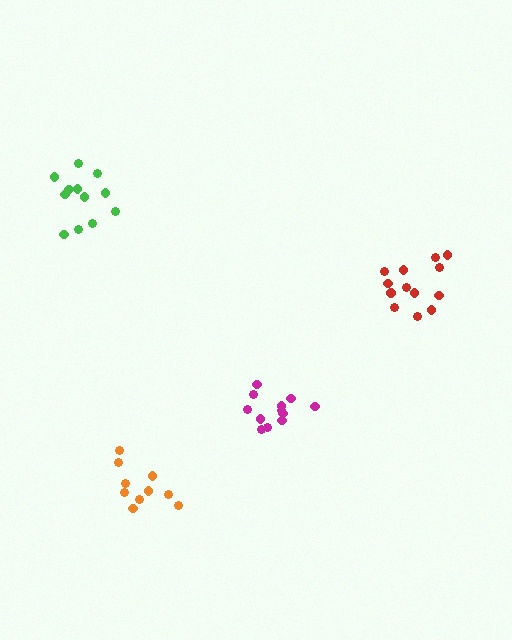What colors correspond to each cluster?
The clusters are colored: orange, magenta, green, red.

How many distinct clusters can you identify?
There are 4 distinct clusters.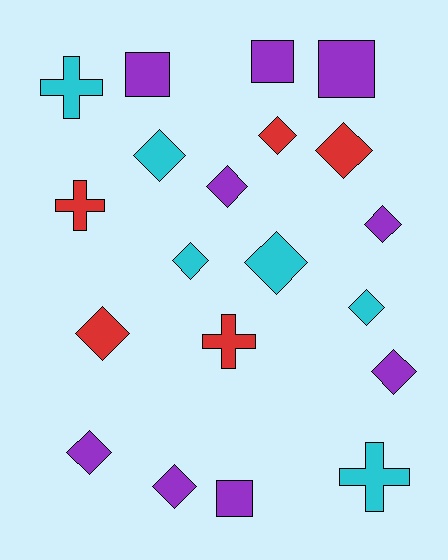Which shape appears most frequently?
Diamond, with 12 objects.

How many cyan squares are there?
There are no cyan squares.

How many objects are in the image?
There are 20 objects.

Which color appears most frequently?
Purple, with 9 objects.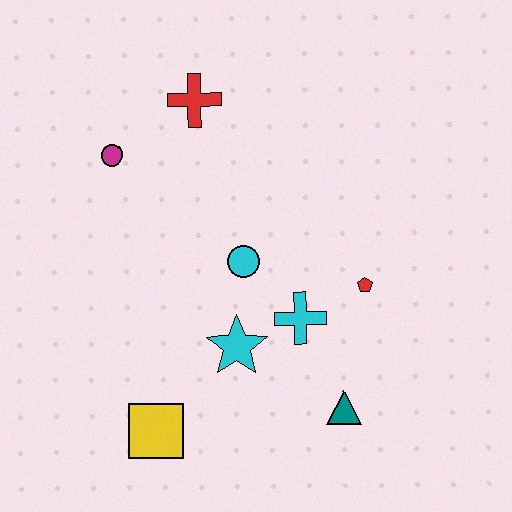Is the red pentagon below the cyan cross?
No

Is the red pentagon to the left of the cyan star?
No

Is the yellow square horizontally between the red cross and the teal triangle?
No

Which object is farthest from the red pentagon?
The magenta circle is farthest from the red pentagon.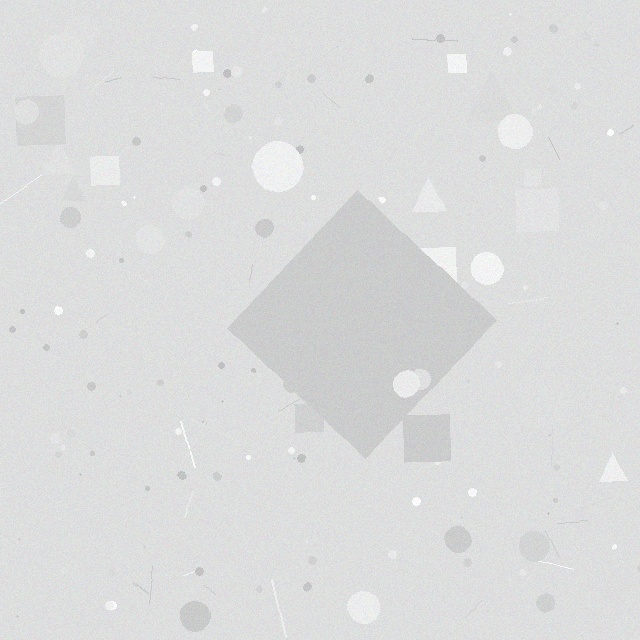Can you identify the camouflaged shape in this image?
The camouflaged shape is a diamond.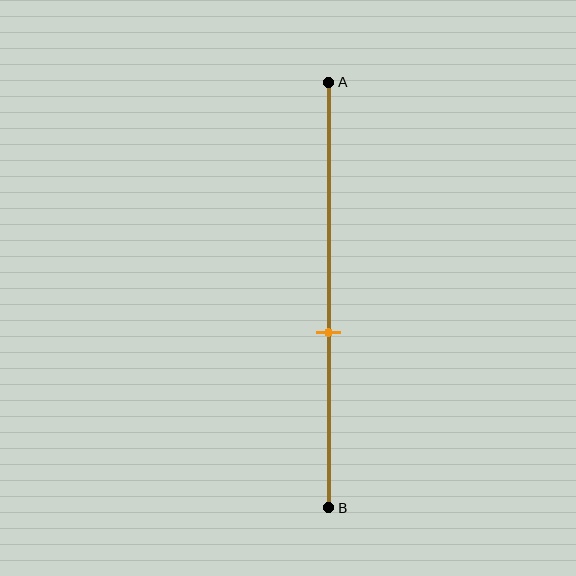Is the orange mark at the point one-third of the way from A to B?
No, the mark is at about 60% from A, not at the 33% one-third point.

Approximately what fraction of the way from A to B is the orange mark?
The orange mark is approximately 60% of the way from A to B.